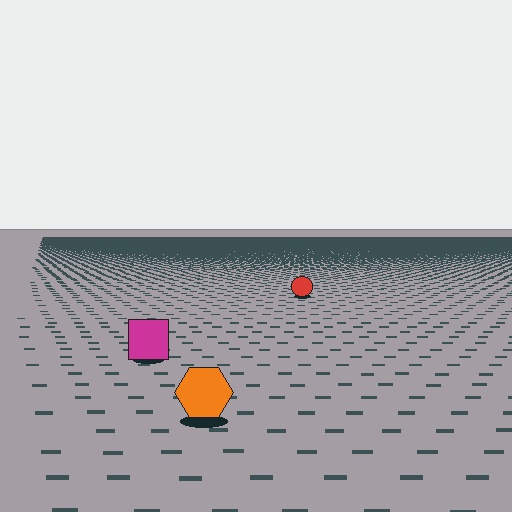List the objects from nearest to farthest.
From nearest to farthest: the orange hexagon, the magenta square, the red circle.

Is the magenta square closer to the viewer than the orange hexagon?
No. The orange hexagon is closer — you can tell from the texture gradient: the ground texture is coarser near it.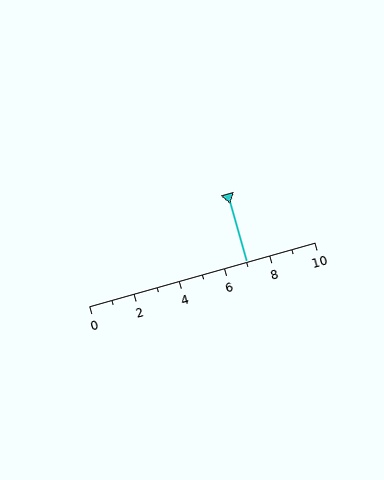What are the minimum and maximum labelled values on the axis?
The axis runs from 0 to 10.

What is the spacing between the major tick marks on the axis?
The major ticks are spaced 2 apart.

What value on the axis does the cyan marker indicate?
The marker indicates approximately 7.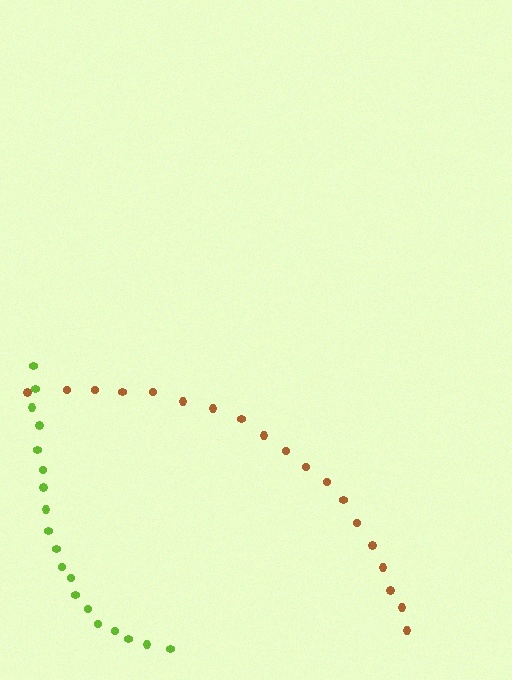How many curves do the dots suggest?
There are 2 distinct paths.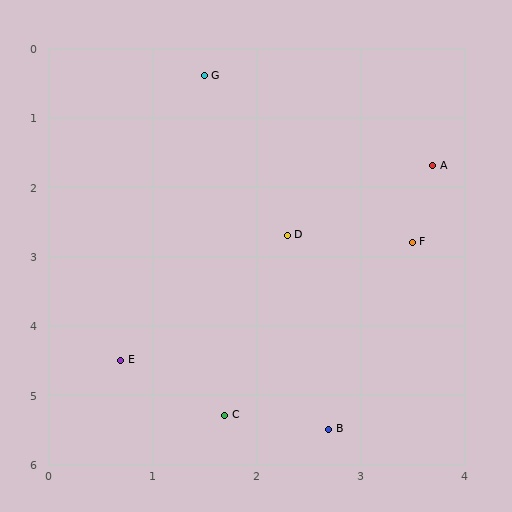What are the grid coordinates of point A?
Point A is at approximately (3.7, 1.7).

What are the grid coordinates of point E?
Point E is at approximately (0.7, 4.5).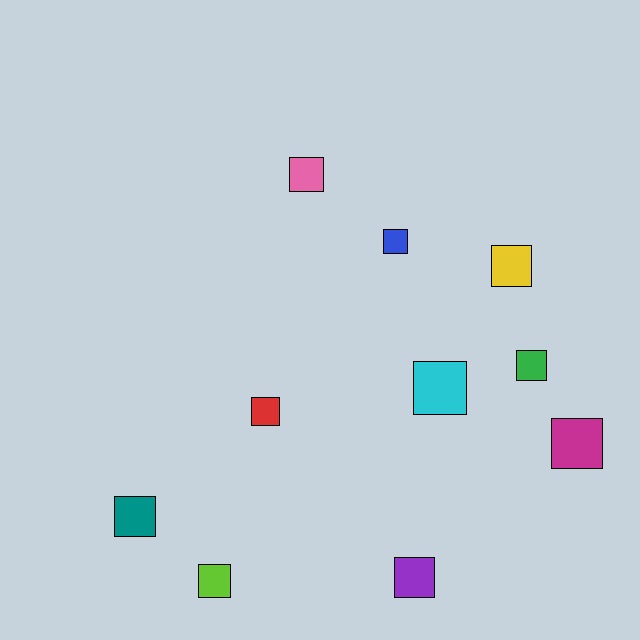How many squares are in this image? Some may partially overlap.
There are 10 squares.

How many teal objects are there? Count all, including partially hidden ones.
There is 1 teal object.